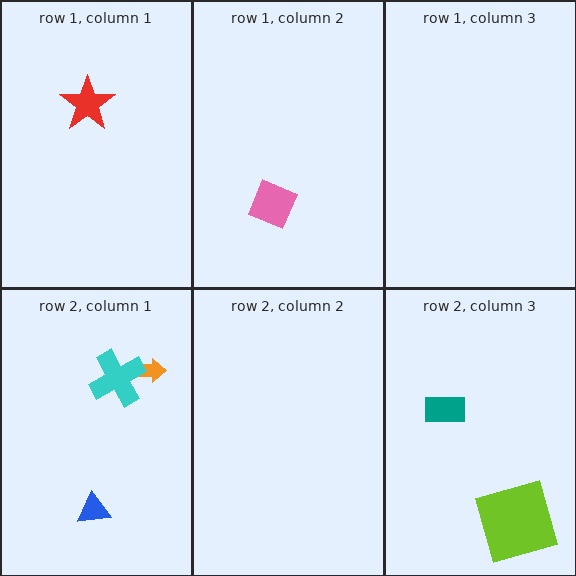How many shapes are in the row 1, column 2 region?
1.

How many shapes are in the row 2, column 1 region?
3.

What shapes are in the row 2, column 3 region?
The teal rectangle, the lime square.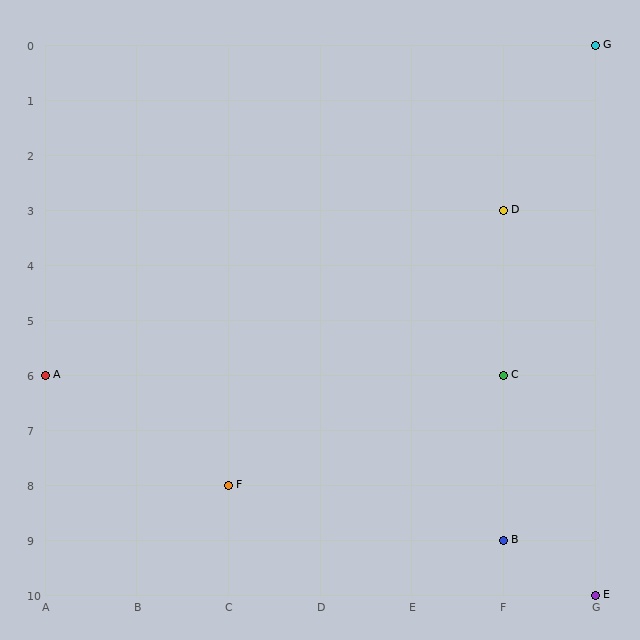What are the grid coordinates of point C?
Point C is at grid coordinates (F, 6).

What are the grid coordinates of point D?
Point D is at grid coordinates (F, 3).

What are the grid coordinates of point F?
Point F is at grid coordinates (C, 8).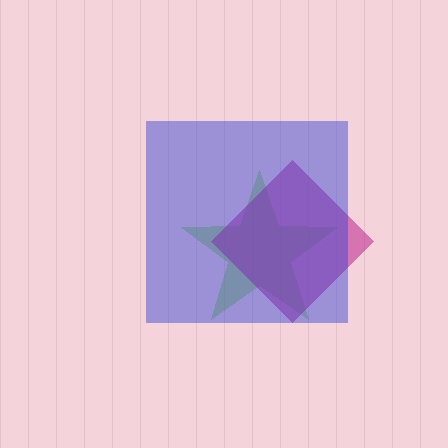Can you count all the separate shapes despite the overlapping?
Yes, there are 3 separate shapes.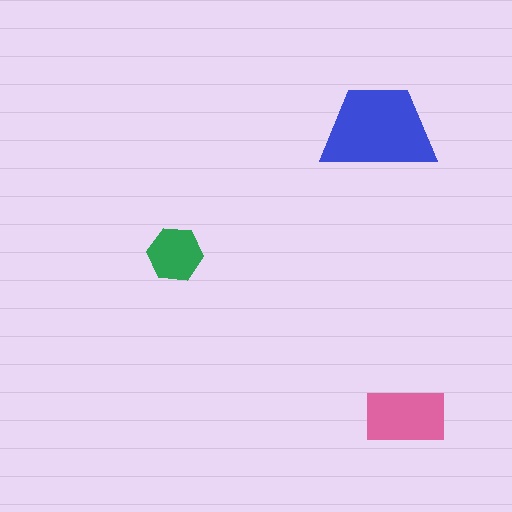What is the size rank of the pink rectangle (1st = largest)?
2nd.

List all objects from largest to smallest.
The blue trapezoid, the pink rectangle, the green hexagon.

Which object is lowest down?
The pink rectangle is bottommost.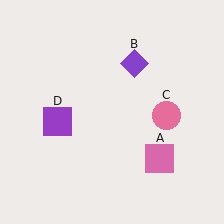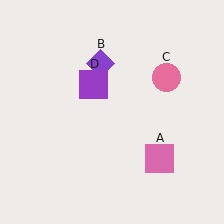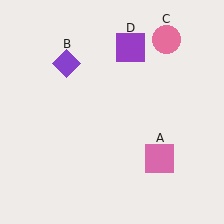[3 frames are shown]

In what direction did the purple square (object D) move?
The purple square (object D) moved up and to the right.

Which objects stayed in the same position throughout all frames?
Pink square (object A) remained stationary.